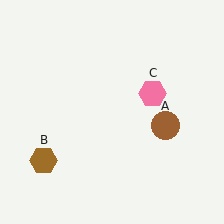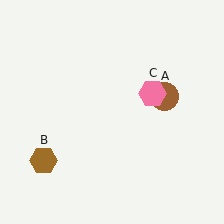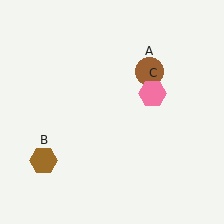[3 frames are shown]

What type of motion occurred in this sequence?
The brown circle (object A) rotated counterclockwise around the center of the scene.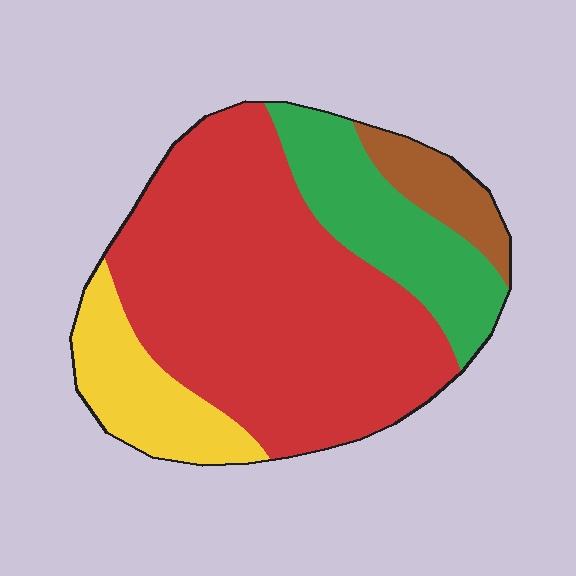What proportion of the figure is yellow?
Yellow takes up less than a quarter of the figure.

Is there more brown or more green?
Green.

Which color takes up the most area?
Red, at roughly 60%.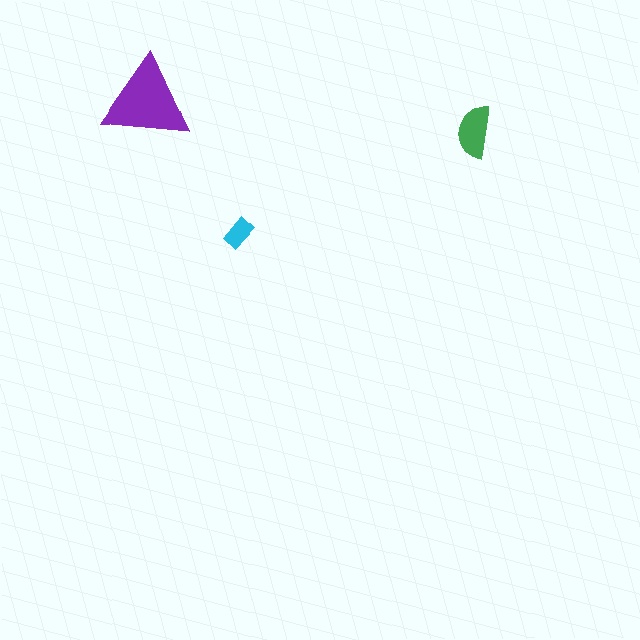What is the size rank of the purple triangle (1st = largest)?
1st.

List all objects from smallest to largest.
The cyan rectangle, the green semicircle, the purple triangle.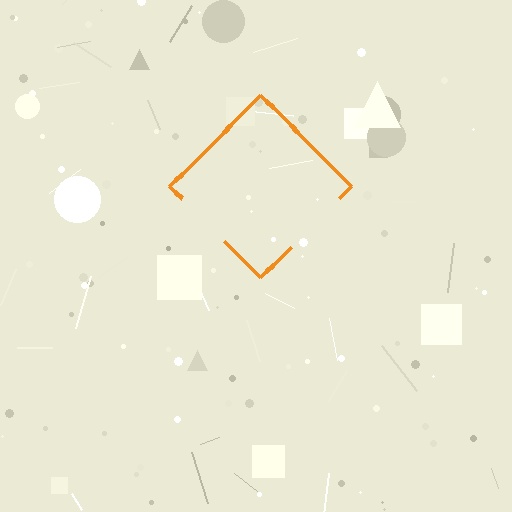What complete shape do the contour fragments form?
The contour fragments form a diamond.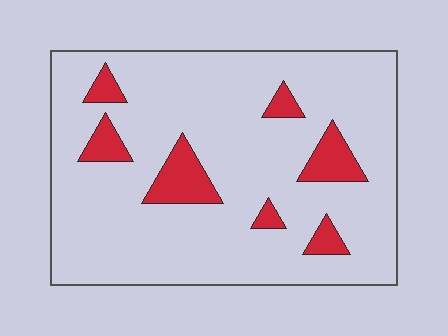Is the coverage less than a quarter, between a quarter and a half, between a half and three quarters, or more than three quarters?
Less than a quarter.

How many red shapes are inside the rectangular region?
7.